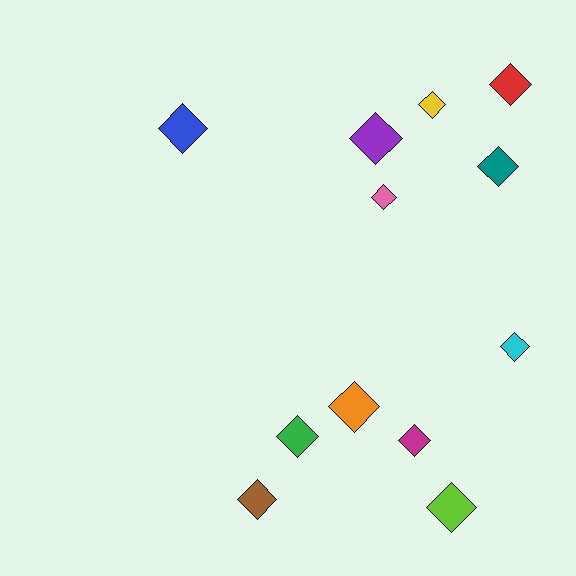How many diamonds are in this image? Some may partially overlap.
There are 12 diamonds.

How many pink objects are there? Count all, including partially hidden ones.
There is 1 pink object.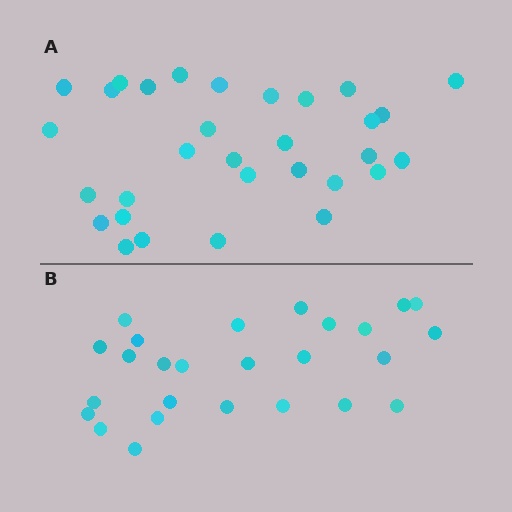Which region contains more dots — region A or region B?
Region A (the top region) has more dots.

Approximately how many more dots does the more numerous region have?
Region A has about 5 more dots than region B.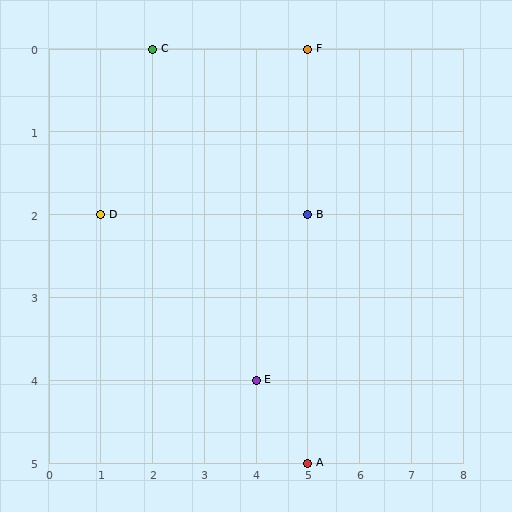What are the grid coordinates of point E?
Point E is at grid coordinates (4, 4).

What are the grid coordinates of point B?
Point B is at grid coordinates (5, 2).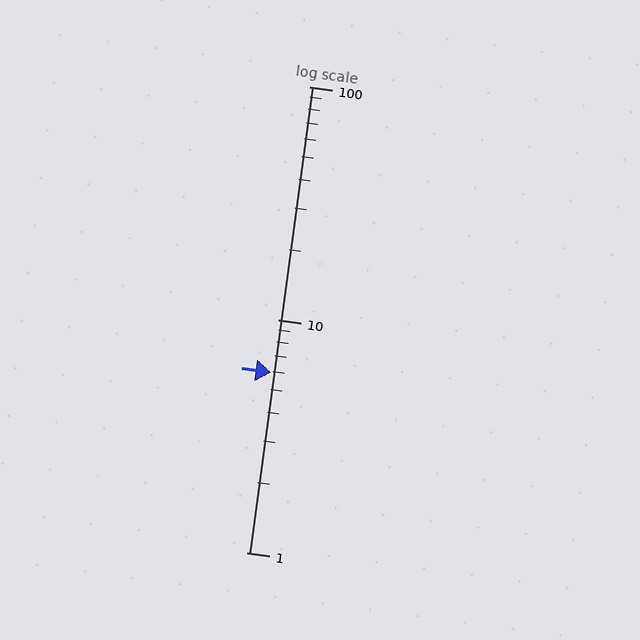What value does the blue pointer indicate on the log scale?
The pointer indicates approximately 5.9.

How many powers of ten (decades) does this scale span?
The scale spans 2 decades, from 1 to 100.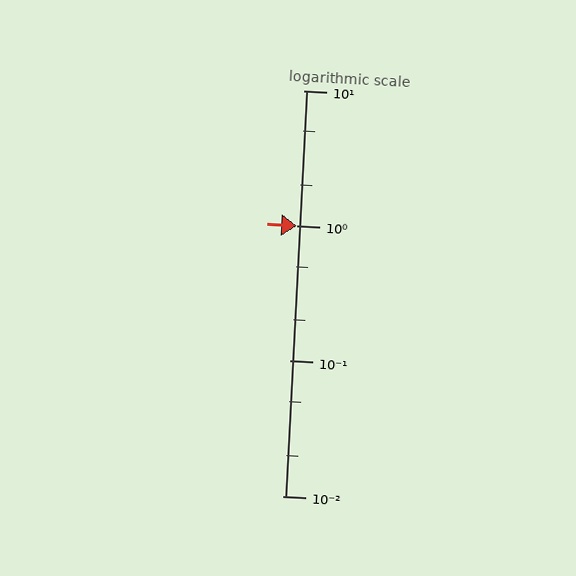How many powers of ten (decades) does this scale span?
The scale spans 3 decades, from 0.01 to 10.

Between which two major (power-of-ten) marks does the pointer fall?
The pointer is between 1 and 10.